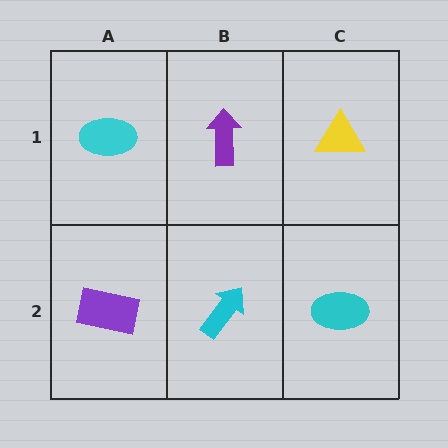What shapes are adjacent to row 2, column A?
A cyan ellipse (row 1, column A), a cyan arrow (row 2, column B).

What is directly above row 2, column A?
A cyan ellipse.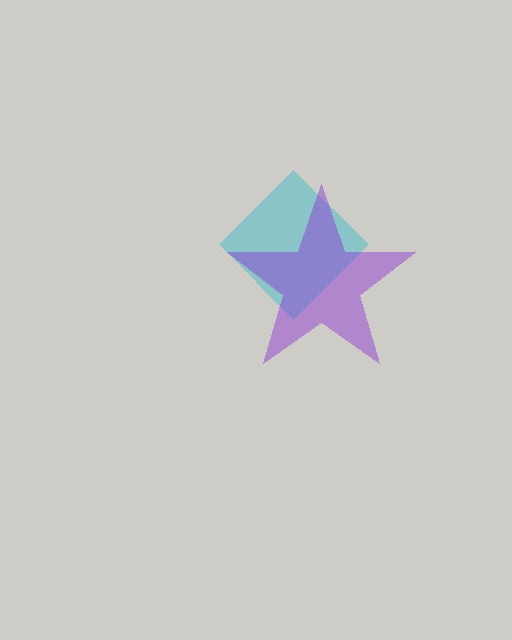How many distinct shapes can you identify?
There are 2 distinct shapes: a cyan diamond, a purple star.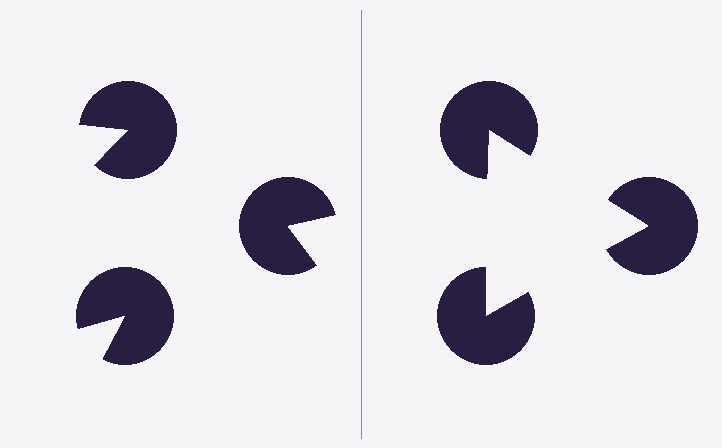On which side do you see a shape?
An illusory triangle appears on the right side. On the left side the wedge cuts are rotated, so no coherent shape forms.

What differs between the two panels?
The pac-man discs are positioned identically on both sides; only the wedge orientations differ. On the right they align to a triangle; on the left they are misaligned.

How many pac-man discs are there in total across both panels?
6 — 3 on each side.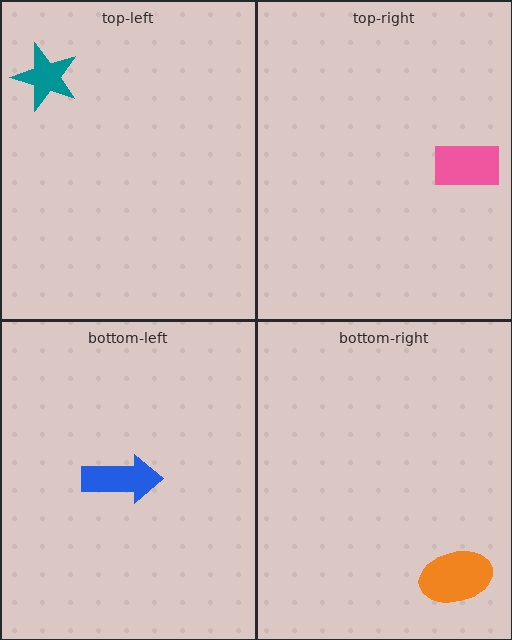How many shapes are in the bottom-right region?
1.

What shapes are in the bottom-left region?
The blue arrow.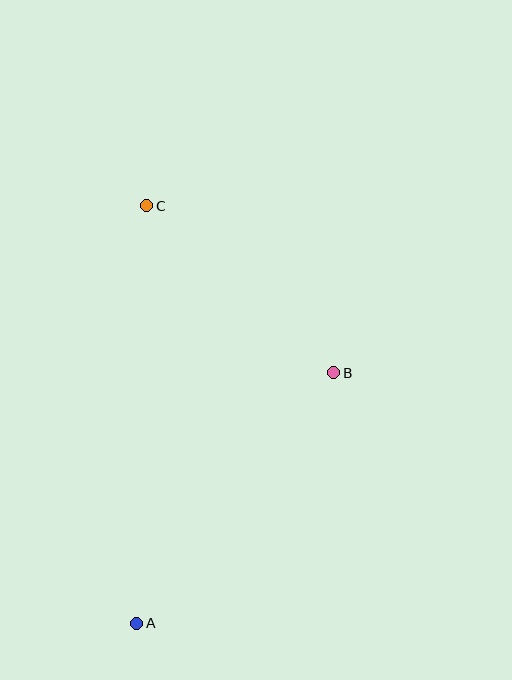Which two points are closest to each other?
Points B and C are closest to each other.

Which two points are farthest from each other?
Points A and C are farthest from each other.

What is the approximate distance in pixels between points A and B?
The distance between A and B is approximately 318 pixels.